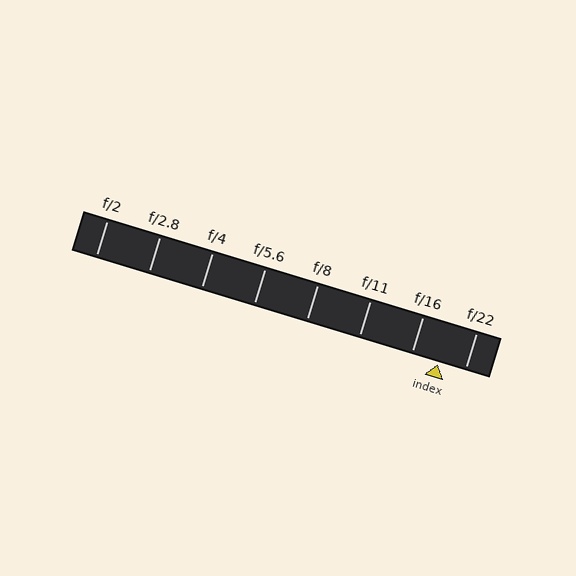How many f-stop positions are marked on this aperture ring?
There are 8 f-stop positions marked.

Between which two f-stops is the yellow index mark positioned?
The index mark is between f/16 and f/22.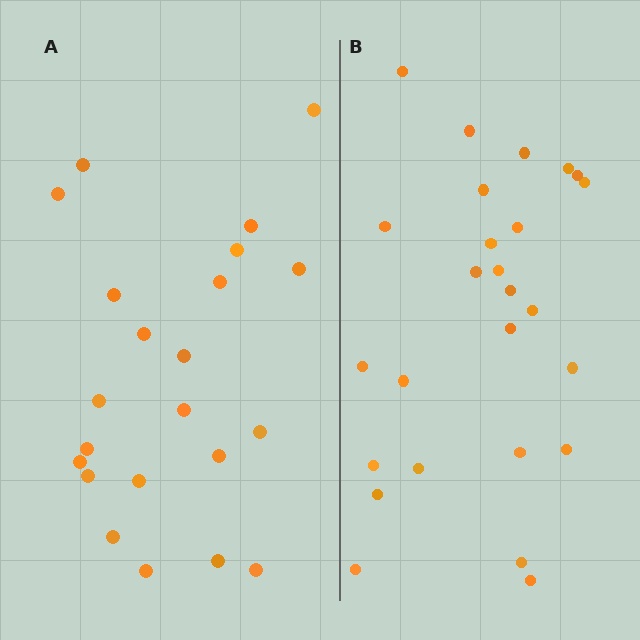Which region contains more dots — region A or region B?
Region B (the right region) has more dots.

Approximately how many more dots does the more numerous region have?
Region B has about 4 more dots than region A.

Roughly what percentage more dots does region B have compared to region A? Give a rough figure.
About 20% more.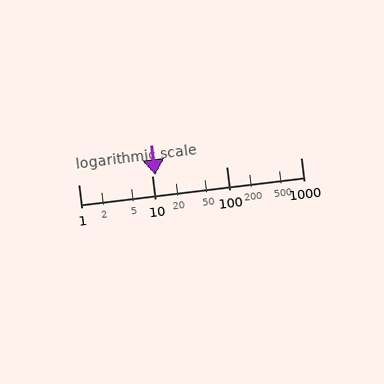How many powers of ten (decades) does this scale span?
The scale spans 3 decades, from 1 to 1000.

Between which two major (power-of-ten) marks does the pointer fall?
The pointer is between 10 and 100.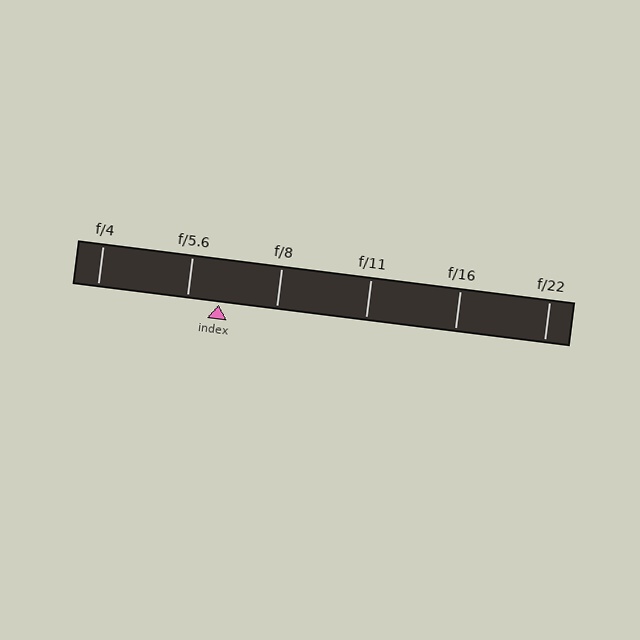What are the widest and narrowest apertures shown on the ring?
The widest aperture shown is f/4 and the narrowest is f/22.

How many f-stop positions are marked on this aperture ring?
There are 6 f-stop positions marked.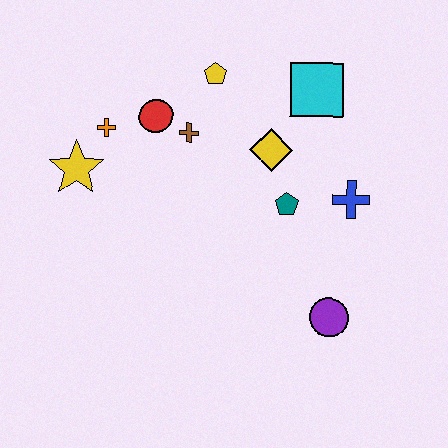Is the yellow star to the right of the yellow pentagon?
No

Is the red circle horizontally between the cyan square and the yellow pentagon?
No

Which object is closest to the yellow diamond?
The teal pentagon is closest to the yellow diamond.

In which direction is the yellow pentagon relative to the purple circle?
The yellow pentagon is above the purple circle.